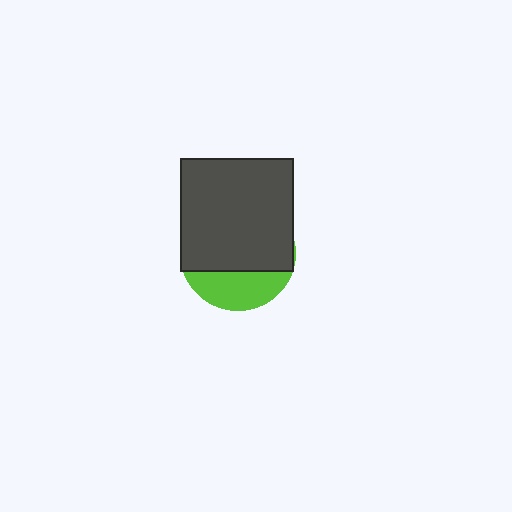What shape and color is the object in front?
The object in front is a dark gray square.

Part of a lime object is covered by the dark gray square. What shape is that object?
It is a circle.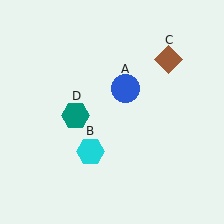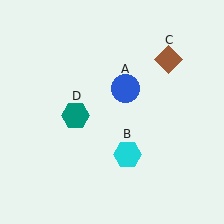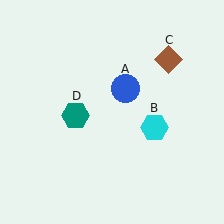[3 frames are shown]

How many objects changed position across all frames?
1 object changed position: cyan hexagon (object B).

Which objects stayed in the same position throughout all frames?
Blue circle (object A) and brown diamond (object C) and teal hexagon (object D) remained stationary.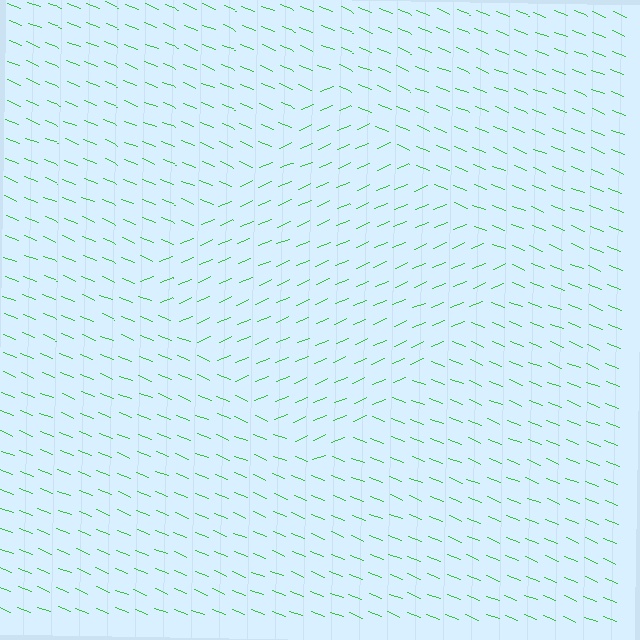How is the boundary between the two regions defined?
The boundary is defined purely by a change in line orientation (approximately 45 degrees difference). All lines are the same color and thickness.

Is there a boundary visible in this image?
Yes, there is a texture boundary formed by a change in line orientation.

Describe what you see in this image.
The image is filled with small green line segments. A diamond region in the image has lines oriented differently from the surrounding lines, creating a visible texture boundary.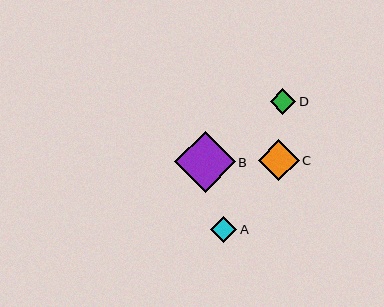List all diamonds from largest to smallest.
From largest to smallest: B, C, A, D.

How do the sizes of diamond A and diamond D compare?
Diamond A and diamond D are approximately the same size.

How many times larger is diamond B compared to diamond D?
Diamond B is approximately 2.3 times the size of diamond D.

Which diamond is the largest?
Diamond B is the largest with a size of approximately 60 pixels.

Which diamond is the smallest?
Diamond D is the smallest with a size of approximately 26 pixels.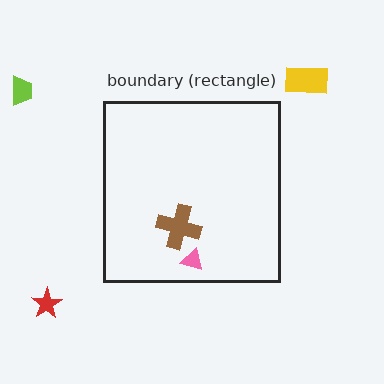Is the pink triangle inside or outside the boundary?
Inside.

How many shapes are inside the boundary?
2 inside, 3 outside.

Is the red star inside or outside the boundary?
Outside.